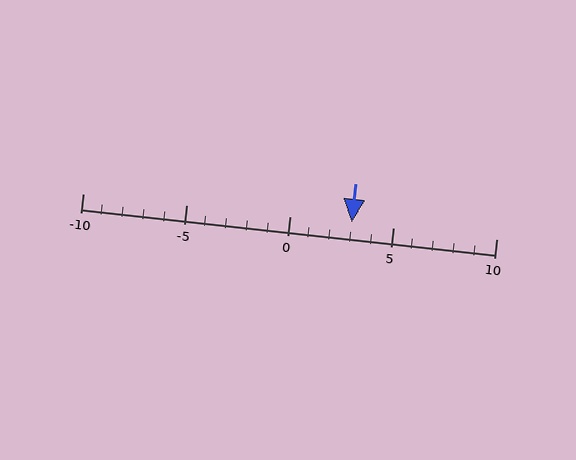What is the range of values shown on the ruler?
The ruler shows values from -10 to 10.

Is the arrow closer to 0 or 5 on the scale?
The arrow is closer to 5.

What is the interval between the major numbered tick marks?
The major tick marks are spaced 5 units apart.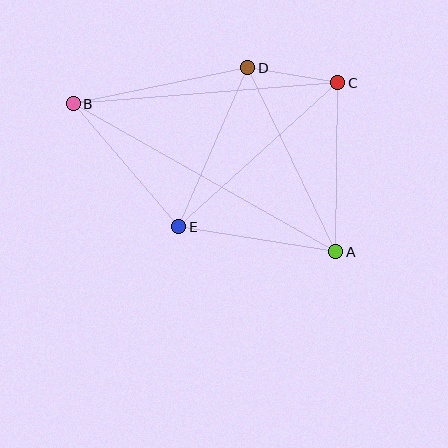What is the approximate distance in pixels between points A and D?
The distance between A and D is approximately 204 pixels.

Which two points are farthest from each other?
Points A and B are farthest from each other.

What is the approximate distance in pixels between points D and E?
The distance between D and E is approximately 173 pixels.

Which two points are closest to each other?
Points C and D are closest to each other.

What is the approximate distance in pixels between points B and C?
The distance between B and C is approximately 265 pixels.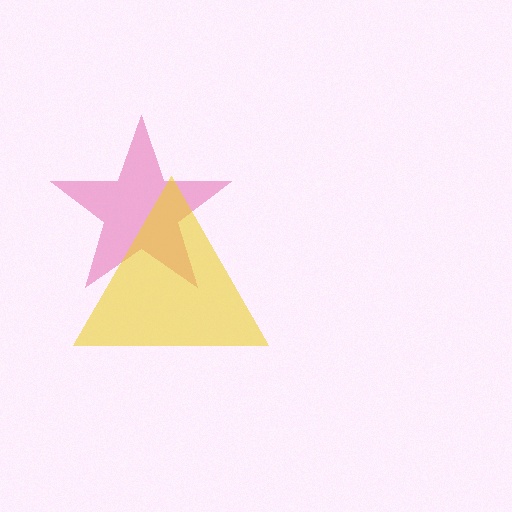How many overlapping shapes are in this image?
There are 2 overlapping shapes in the image.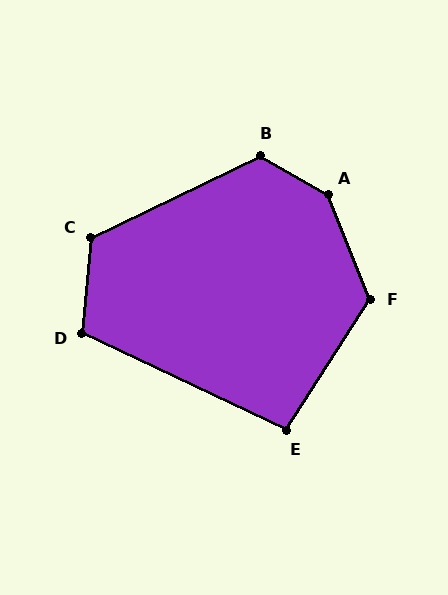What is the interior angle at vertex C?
Approximately 121 degrees (obtuse).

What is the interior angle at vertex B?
Approximately 124 degrees (obtuse).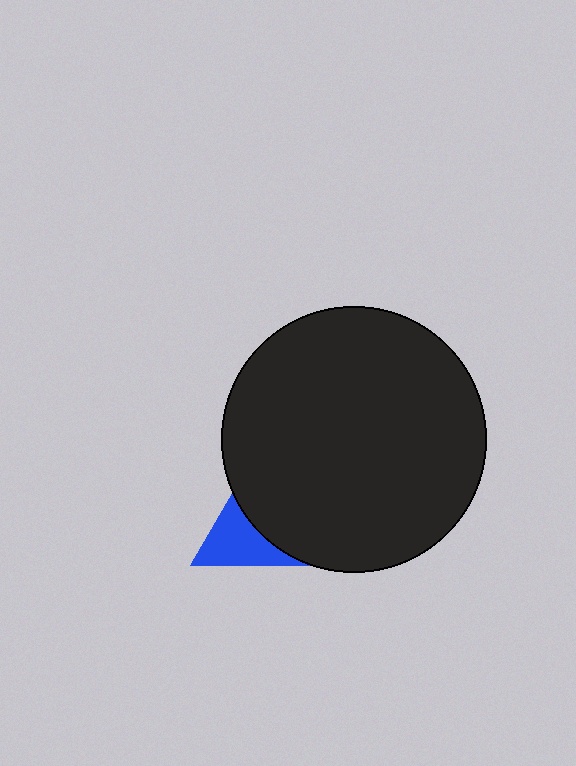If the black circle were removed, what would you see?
You would see the complete blue triangle.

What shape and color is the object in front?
The object in front is a black circle.